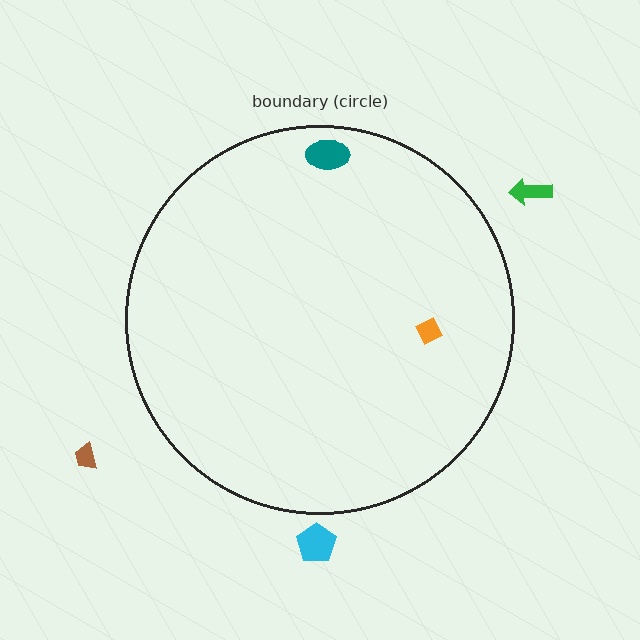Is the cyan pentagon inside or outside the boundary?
Outside.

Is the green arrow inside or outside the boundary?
Outside.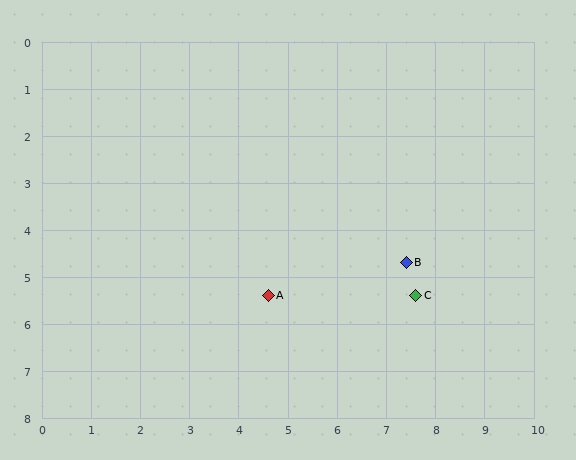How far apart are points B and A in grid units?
Points B and A are about 2.9 grid units apart.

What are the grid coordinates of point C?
Point C is at approximately (7.6, 5.4).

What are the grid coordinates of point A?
Point A is at approximately (4.6, 5.4).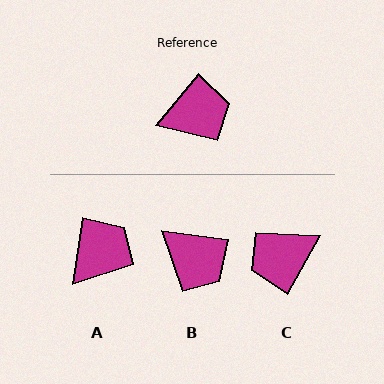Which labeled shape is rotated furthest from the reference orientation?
C, about 169 degrees away.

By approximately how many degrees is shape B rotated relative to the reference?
Approximately 57 degrees clockwise.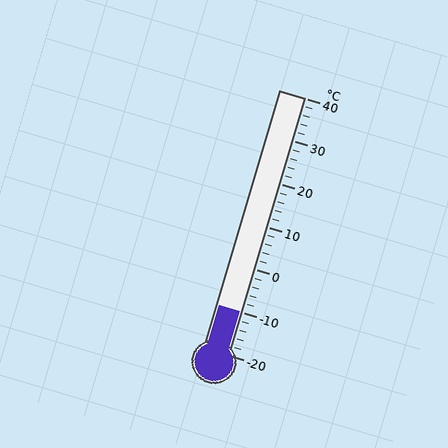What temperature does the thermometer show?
The thermometer shows approximately -10°C.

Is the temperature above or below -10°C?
The temperature is at -10°C.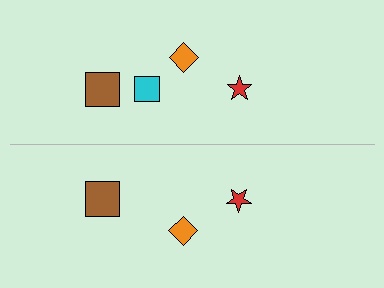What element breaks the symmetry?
A cyan square is missing from the bottom side.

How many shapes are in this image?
There are 7 shapes in this image.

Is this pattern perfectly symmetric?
No, the pattern is not perfectly symmetric. A cyan square is missing from the bottom side.